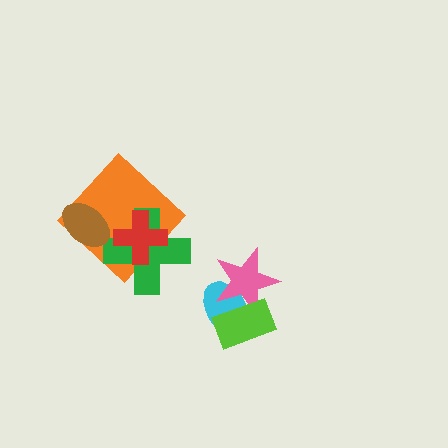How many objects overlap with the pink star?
2 objects overlap with the pink star.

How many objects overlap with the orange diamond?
3 objects overlap with the orange diamond.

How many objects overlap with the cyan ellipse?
2 objects overlap with the cyan ellipse.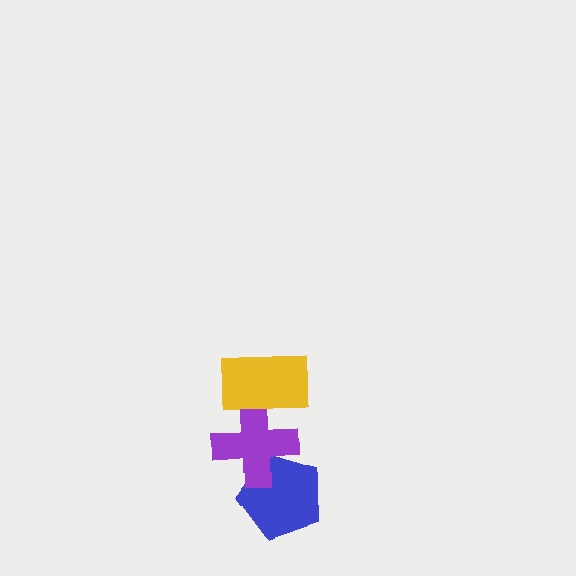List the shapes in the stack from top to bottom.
From top to bottom: the yellow rectangle, the purple cross, the blue pentagon.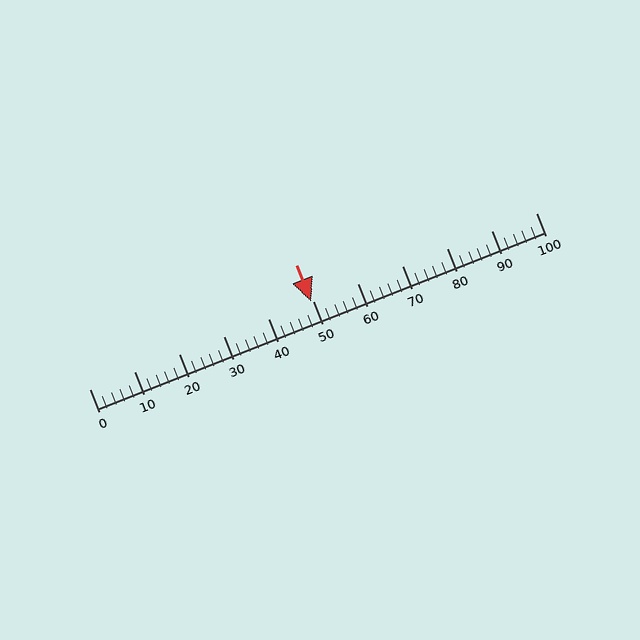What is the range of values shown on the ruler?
The ruler shows values from 0 to 100.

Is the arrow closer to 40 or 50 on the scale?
The arrow is closer to 50.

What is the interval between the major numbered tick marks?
The major tick marks are spaced 10 units apart.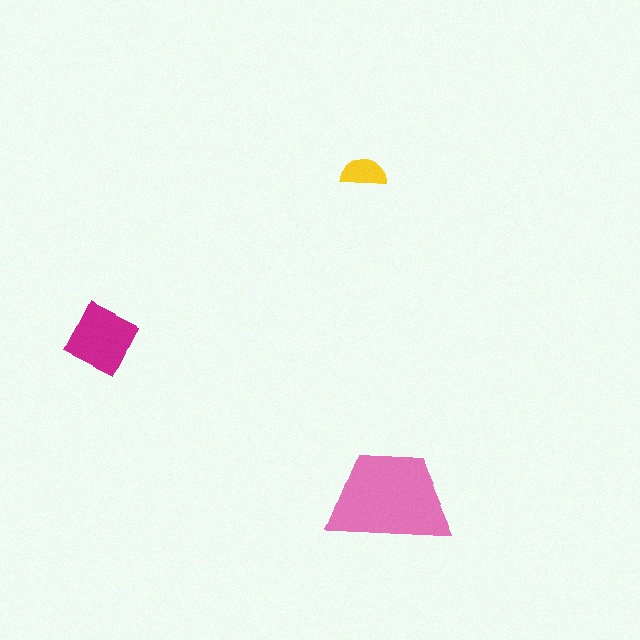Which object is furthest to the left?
The magenta diamond is leftmost.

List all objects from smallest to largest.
The yellow semicircle, the magenta diamond, the pink trapezoid.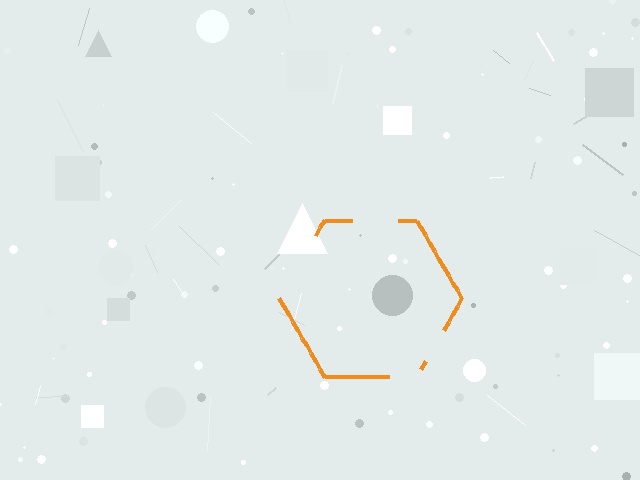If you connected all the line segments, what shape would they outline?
They would outline a hexagon.